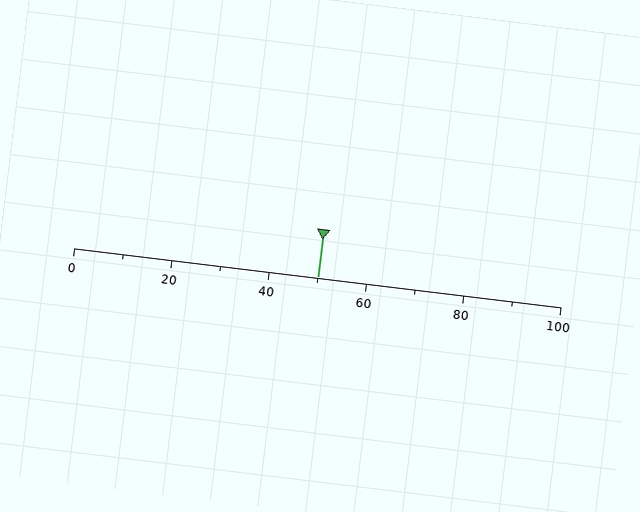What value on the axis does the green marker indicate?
The marker indicates approximately 50.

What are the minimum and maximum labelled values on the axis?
The axis runs from 0 to 100.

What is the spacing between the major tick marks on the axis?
The major ticks are spaced 20 apart.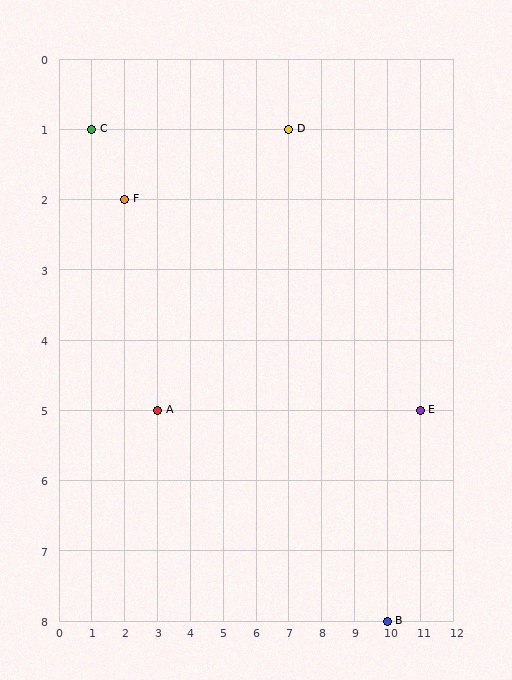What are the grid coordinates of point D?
Point D is at grid coordinates (7, 1).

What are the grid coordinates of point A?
Point A is at grid coordinates (3, 5).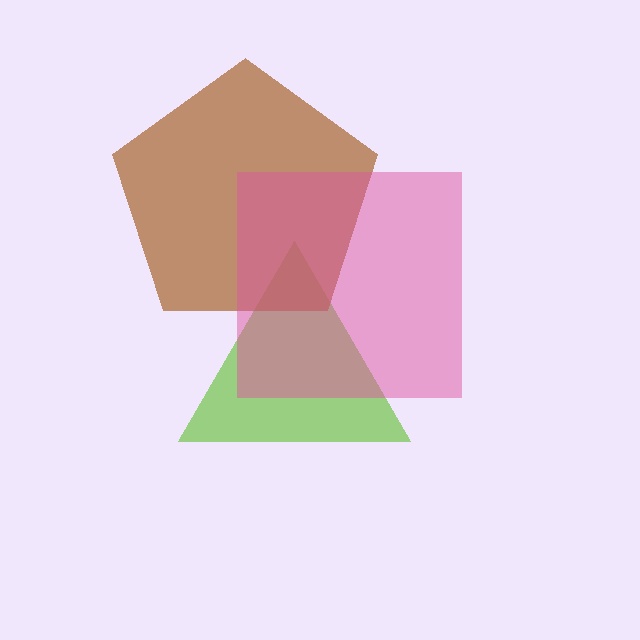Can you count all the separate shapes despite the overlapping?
Yes, there are 3 separate shapes.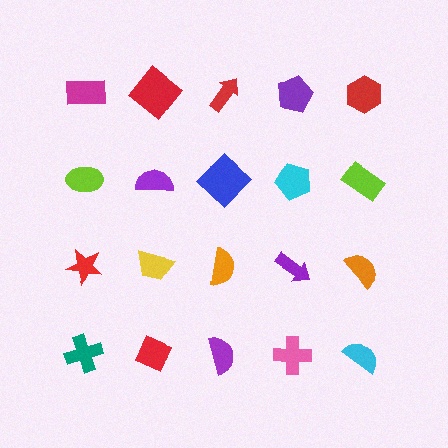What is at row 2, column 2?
A purple semicircle.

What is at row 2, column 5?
A lime rectangle.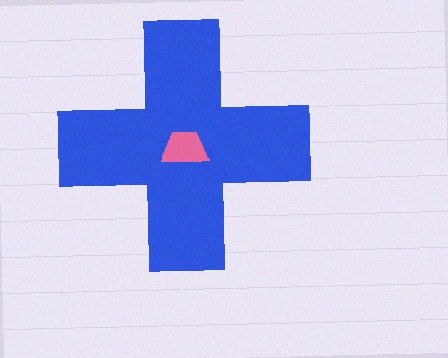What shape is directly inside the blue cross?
The pink trapezoid.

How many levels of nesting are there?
2.